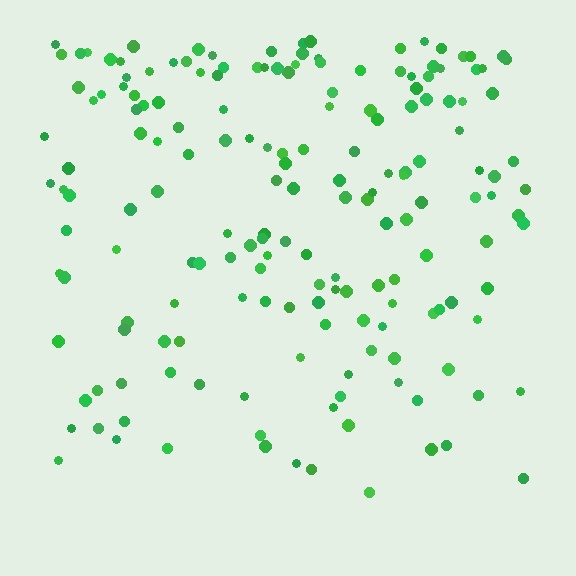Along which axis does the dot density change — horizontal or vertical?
Vertical.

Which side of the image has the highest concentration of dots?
The top.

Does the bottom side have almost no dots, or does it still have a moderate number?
Still a moderate number, just noticeably fewer than the top.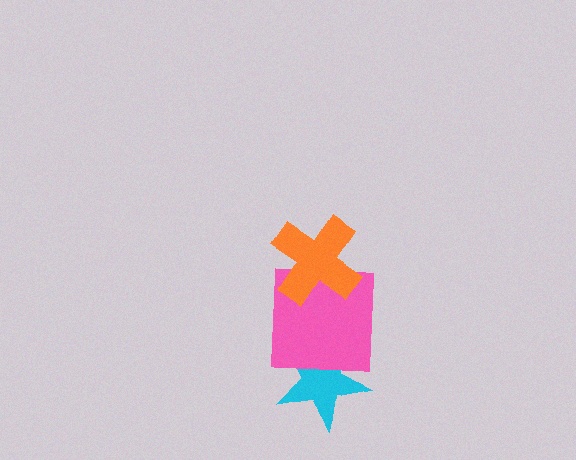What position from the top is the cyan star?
The cyan star is 3rd from the top.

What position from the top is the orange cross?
The orange cross is 1st from the top.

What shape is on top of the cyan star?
The pink square is on top of the cyan star.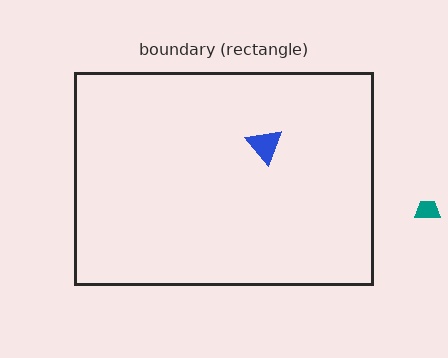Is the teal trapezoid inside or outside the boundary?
Outside.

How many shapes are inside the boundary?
1 inside, 1 outside.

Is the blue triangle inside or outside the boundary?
Inside.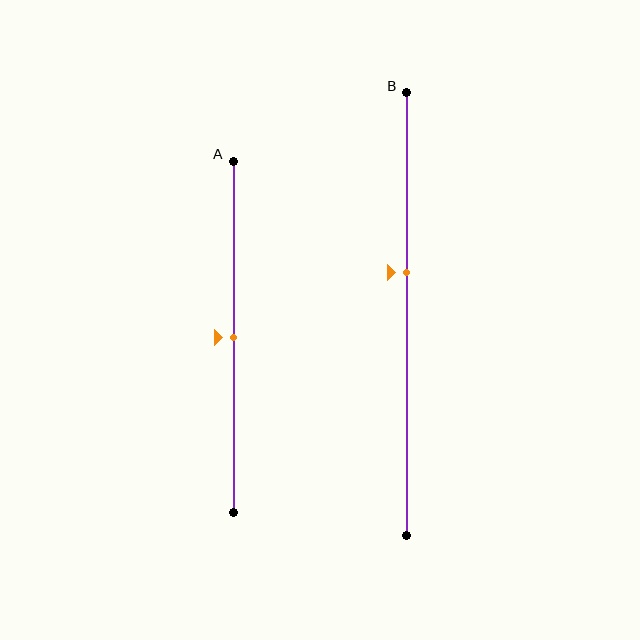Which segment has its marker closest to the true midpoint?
Segment A has its marker closest to the true midpoint.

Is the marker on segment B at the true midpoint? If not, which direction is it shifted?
No, the marker on segment B is shifted upward by about 9% of the segment length.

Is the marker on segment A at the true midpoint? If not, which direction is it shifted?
Yes, the marker on segment A is at the true midpoint.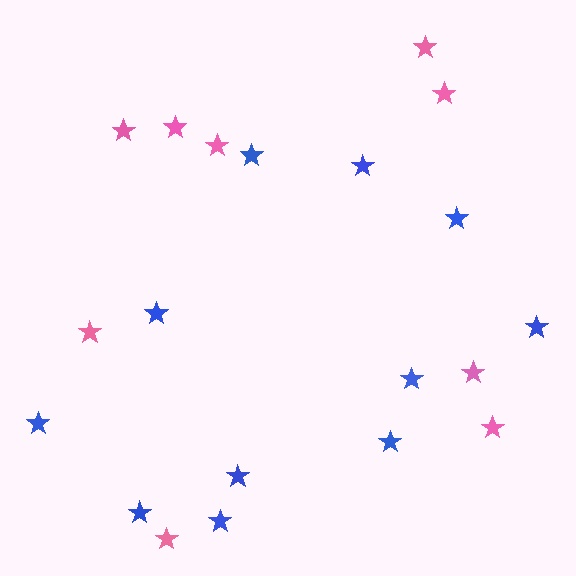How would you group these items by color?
There are 2 groups: one group of blue stars (11) and one group of pink stars (9).